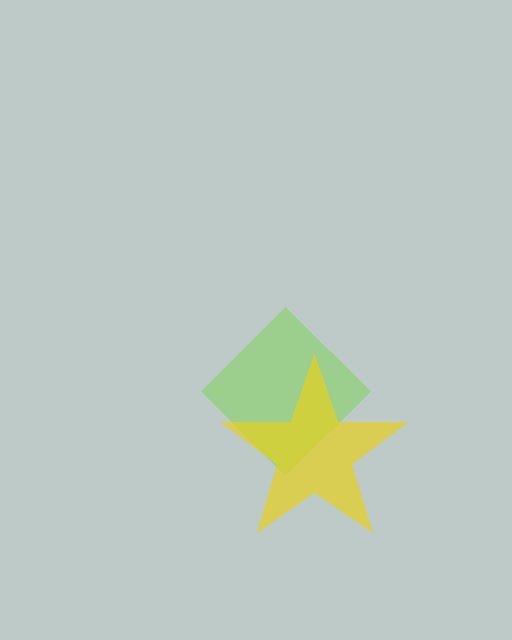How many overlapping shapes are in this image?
There are 2 overlapping shapes in the image.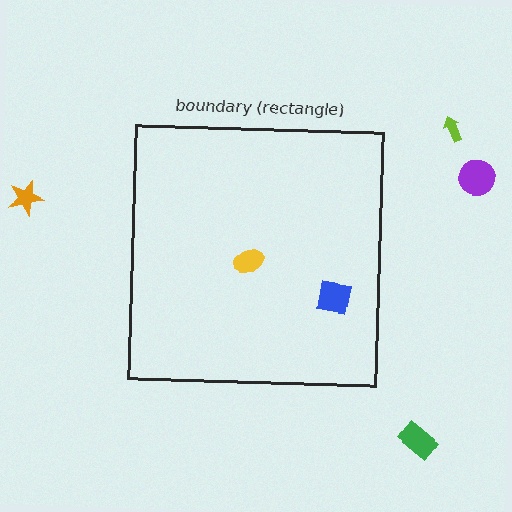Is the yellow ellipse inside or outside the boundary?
Inside.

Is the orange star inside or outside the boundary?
Outside.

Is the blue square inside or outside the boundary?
Inside.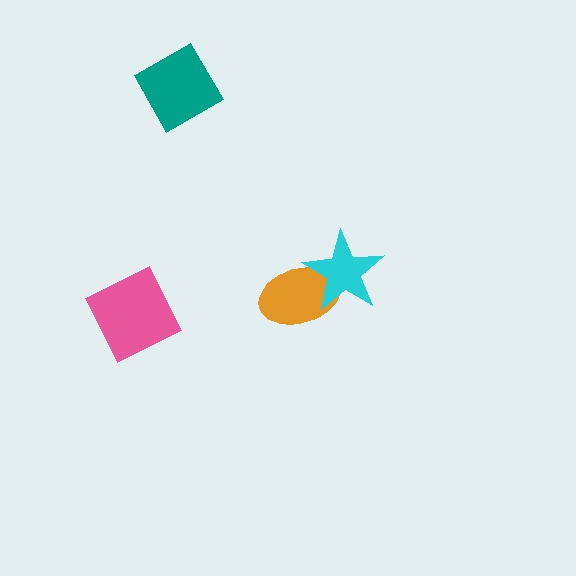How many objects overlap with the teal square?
0 objects overlap with the teal square.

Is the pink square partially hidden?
No, no other shape covers it.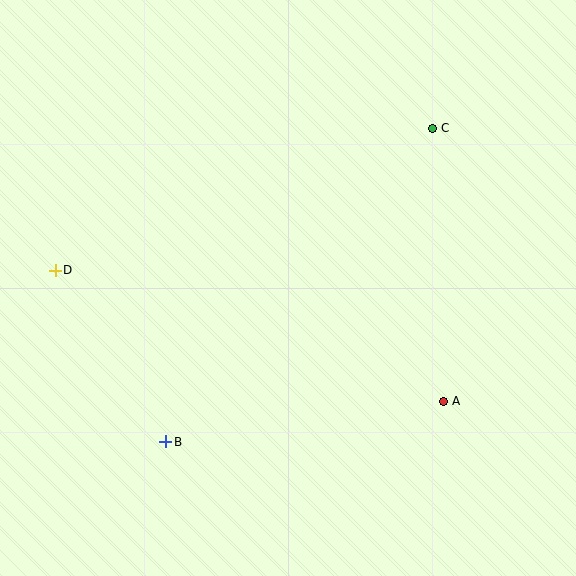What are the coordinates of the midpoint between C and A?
The midpoint between C and A is at (438, 265).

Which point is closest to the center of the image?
Point A at (444, 401) is closest to the center.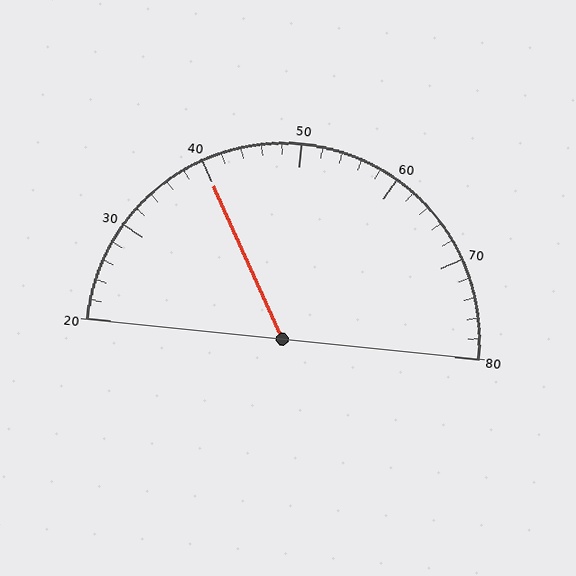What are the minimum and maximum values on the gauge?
The gauge ranges from 20 to 80.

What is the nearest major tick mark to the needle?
The nearest major tick mark is 40.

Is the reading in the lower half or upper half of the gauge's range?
The reading is in the lower half of the range (20 to 80).